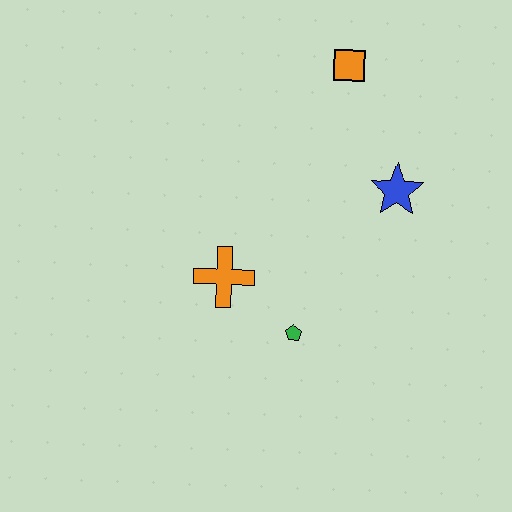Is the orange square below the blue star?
No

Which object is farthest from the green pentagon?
The orange square is farthest from the green pentagon.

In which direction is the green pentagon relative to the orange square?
The green pentagon is below the orange square.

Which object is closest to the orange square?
The blue star is closest to the orange square.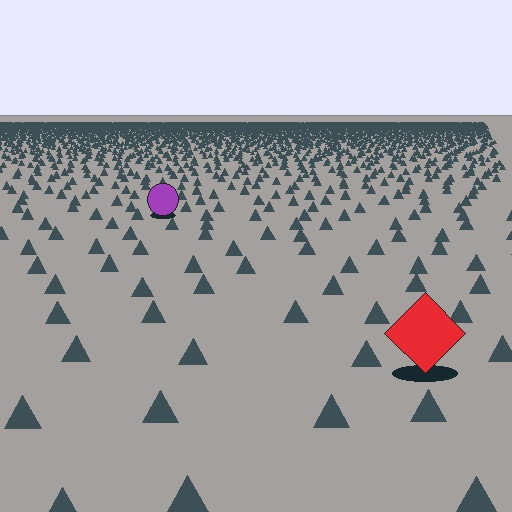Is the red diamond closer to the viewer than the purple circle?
Yes. The red diamond is closer — you can tell from the texture gradient: the ground texture is coarser near it.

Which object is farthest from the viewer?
The purple circle is farthest from the viewer. It appears smaller and the ground texture around it is denser.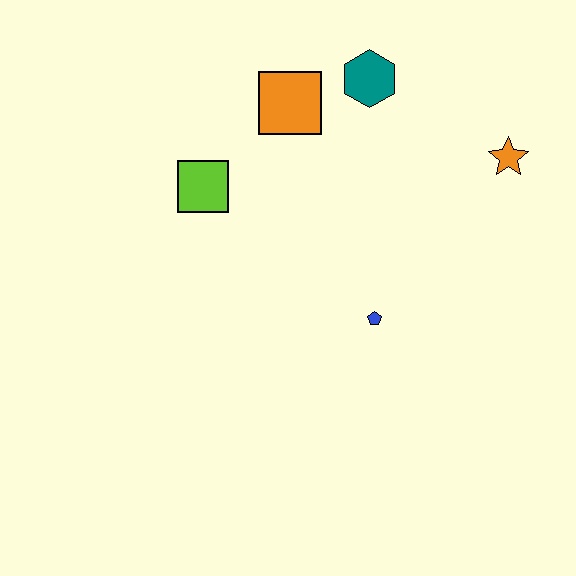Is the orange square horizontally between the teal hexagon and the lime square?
Yes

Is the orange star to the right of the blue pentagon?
Yes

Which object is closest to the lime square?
The orange square is closest to the lime square.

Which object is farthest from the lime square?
The orange star is farthest from the lime square.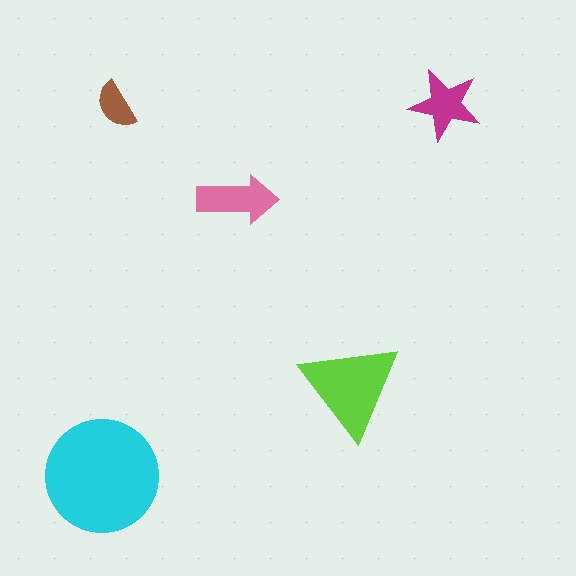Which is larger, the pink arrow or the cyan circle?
The cyan circle.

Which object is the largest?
The cyan circle.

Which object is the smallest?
The brown semicircle.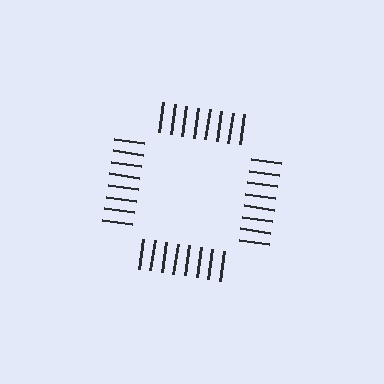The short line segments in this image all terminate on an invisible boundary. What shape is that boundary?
An illusory square — the line segments terminate on its edges but no continuous stroke is drawn.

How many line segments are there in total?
32 — 8 along each of the 4 edges.